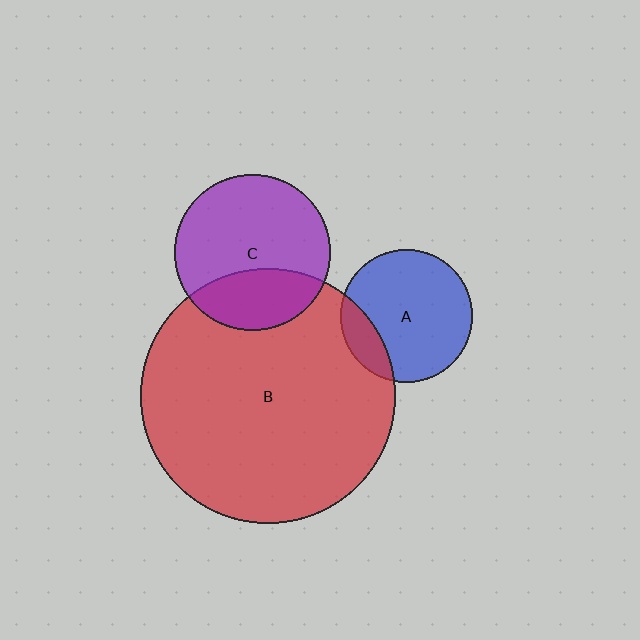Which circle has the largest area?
Circle B (red).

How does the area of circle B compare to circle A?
Approximately 3.7 times.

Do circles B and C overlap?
Yes.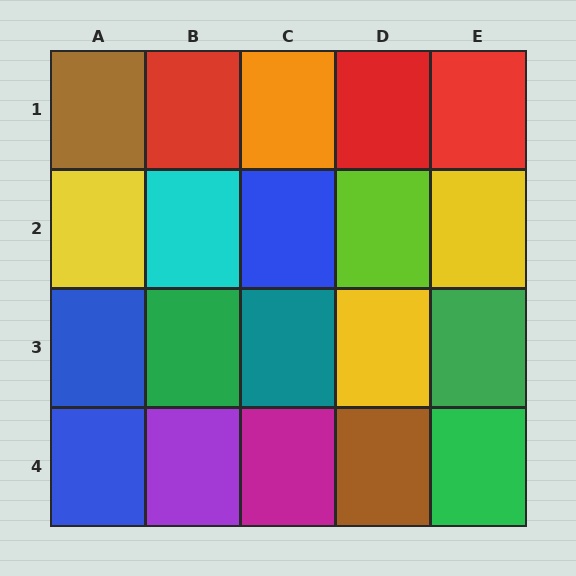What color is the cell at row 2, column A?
Yellow.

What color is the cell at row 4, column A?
Blue.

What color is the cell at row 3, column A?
Blue.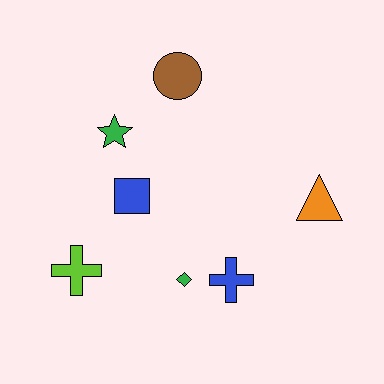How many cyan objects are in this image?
There are no cyan objects.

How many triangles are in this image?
There is 1 triangle.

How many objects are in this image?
There are 7 objects.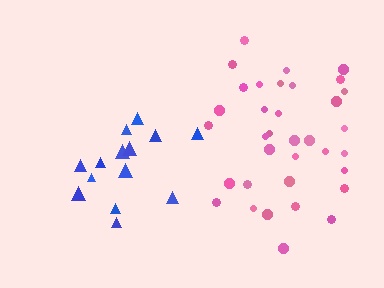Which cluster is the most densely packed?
Blue.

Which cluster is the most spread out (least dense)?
Pink.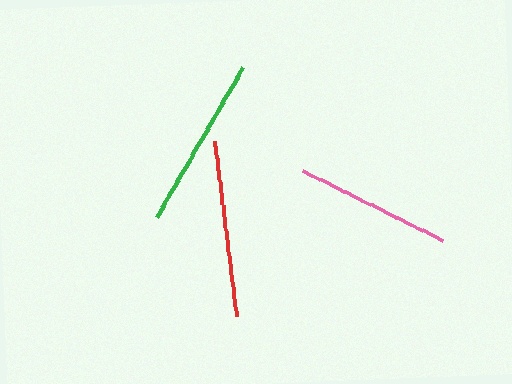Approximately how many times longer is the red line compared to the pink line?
The red line is approximately 1.1 times the length of the pink line.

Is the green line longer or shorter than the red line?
The red line is longer than the green line.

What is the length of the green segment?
The green segment is approximately 172 pixels long.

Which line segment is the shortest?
The pink line is the shortest at approximately 156 pixels.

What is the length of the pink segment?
The pink segment is approximately 156 pixels long.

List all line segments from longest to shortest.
From longest to shortest: red, green, pink.